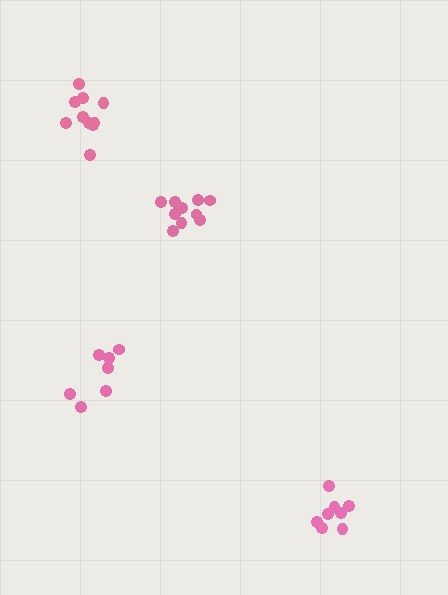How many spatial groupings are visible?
There are 4 spatial groupings.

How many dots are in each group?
Group 1: 7 dots, Group 2: 11 dots, Group 3: 8 dots, Group 4: 10 dots (36 total).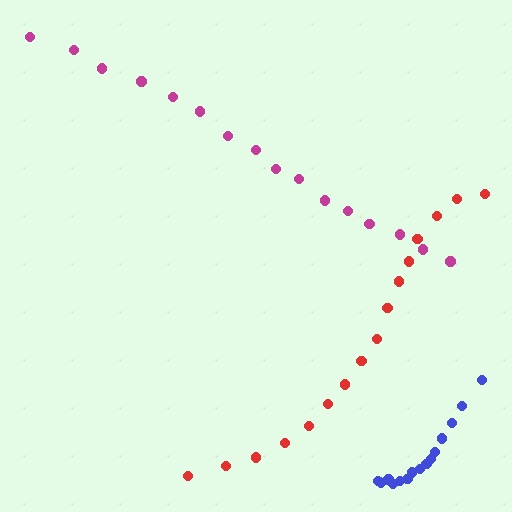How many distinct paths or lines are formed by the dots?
There are 3 distinct paths.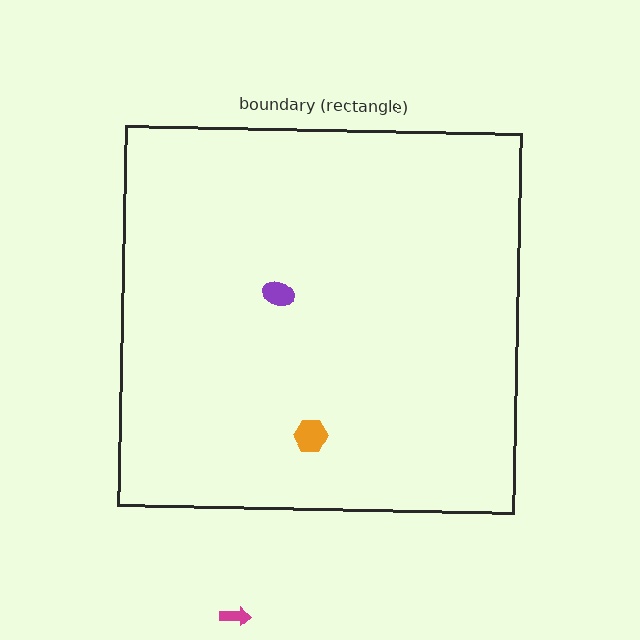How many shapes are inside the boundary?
2 inside, 1 outside.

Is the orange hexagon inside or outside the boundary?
Inside.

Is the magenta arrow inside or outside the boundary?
Outside.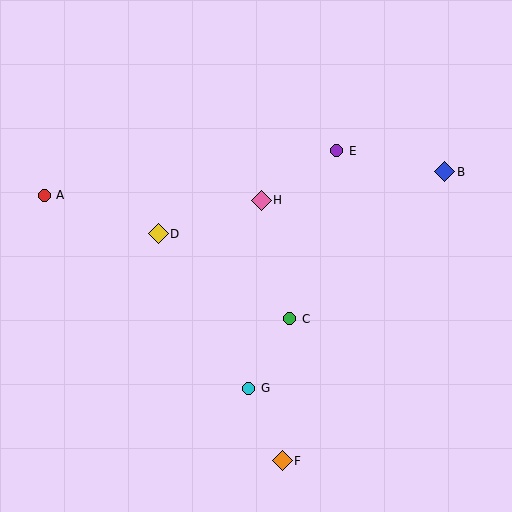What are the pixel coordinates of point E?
Point E is at (337, 151).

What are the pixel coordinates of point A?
Point A is at (44, 195).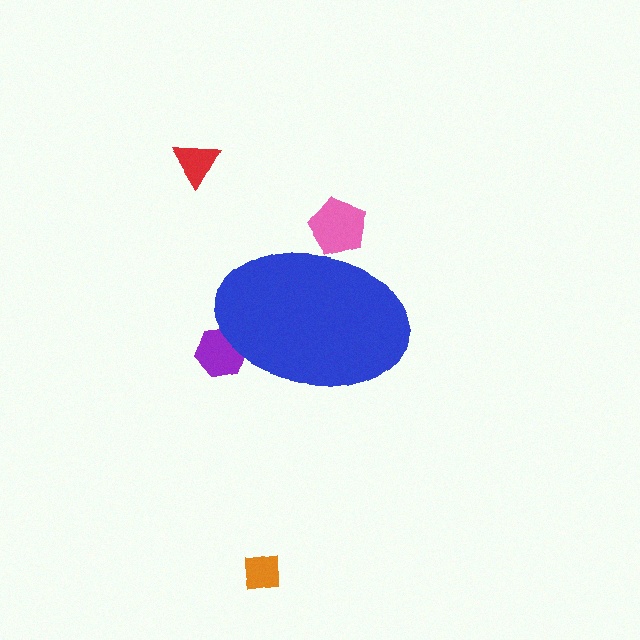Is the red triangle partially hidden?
No, the red triangle is fully visible.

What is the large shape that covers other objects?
A blue ellipse.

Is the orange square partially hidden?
No, the orange square is fully visible.